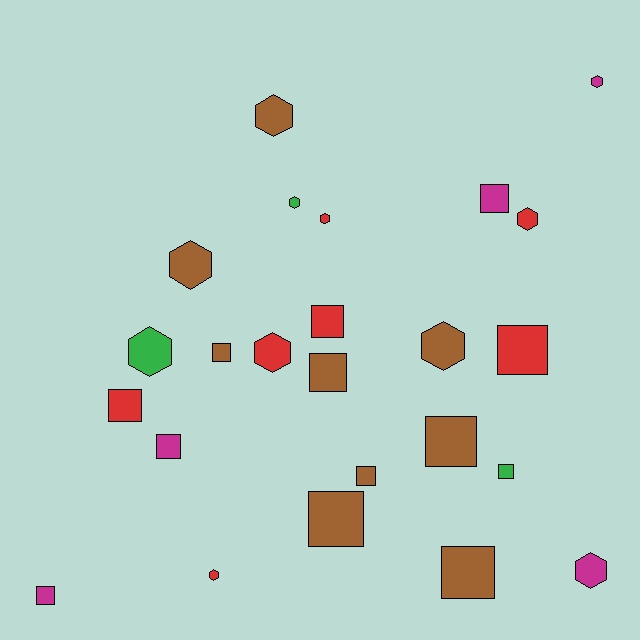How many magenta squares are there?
There are 3 magenta squares.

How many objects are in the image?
There are 24 objects.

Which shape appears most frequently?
Square, with 13 objects.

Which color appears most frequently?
Brown, with 9 objects.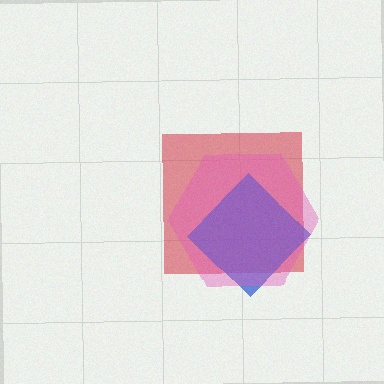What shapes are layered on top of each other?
The layered shapes are: a red square, a blue diamond, a pink hexagon.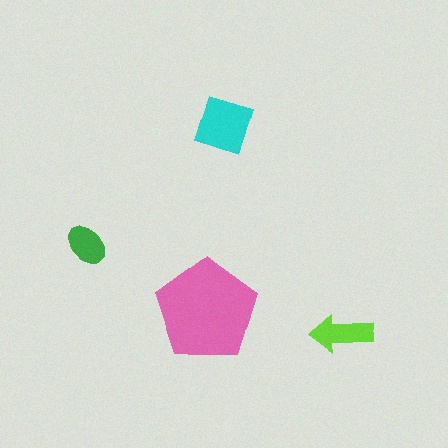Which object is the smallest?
The green ellipse.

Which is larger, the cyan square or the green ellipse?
The cyan square.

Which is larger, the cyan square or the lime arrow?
The cyan square.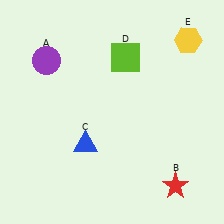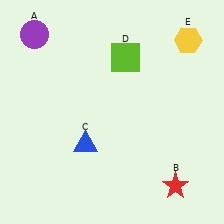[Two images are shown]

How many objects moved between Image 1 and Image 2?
1 object moved between the two images.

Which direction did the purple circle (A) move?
The purple circle (A) moved up.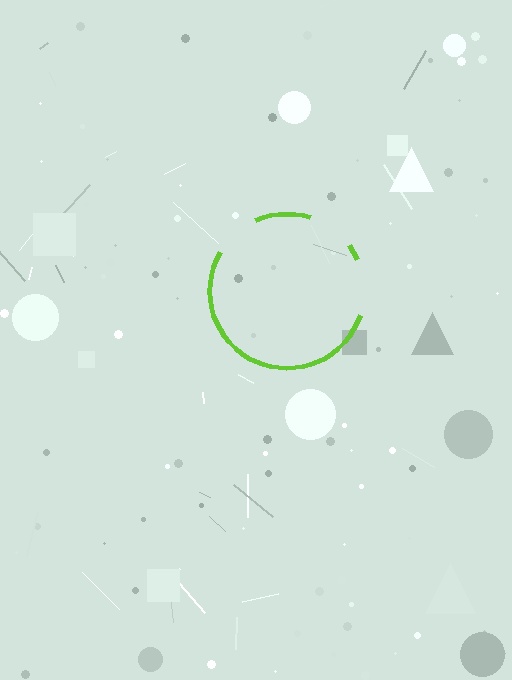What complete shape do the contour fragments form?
The contour fragments form a circle.